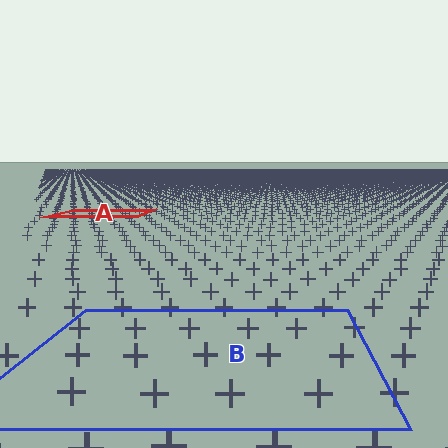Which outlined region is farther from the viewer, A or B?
Region A is farther from the viewer — the texture elements inside it appear smaller and more densely packed.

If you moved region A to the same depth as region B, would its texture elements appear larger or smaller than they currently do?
They would appear larger. At a closer depth, the same texture elements are projected at a bigger on-screen size.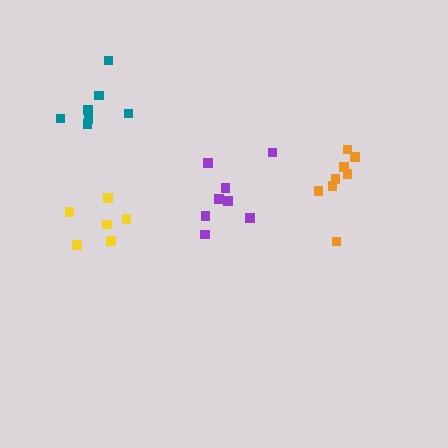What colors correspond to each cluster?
The clusters are colored: yellow, purple, orange, teal.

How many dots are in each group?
Group 1: 6 dots, Group 2: 8 dots, Group 3: 8 dots, Group 4: 7 dots (29 total).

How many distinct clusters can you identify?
There are 4 distinct clusters.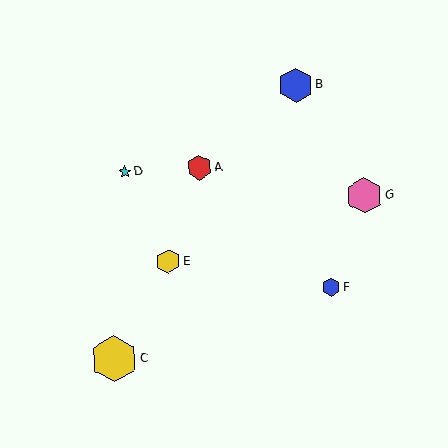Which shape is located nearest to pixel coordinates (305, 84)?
The blue hexagon (labeled B) at (296, 85) is nearest to that location.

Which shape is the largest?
The yellow hexagon (labeled C) is the largest.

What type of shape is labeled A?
Shape A is a red hexagon.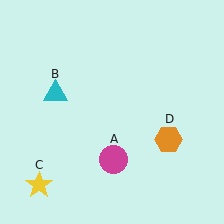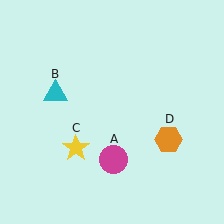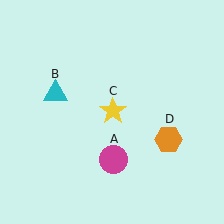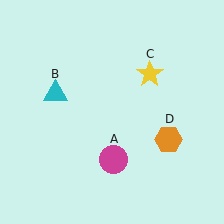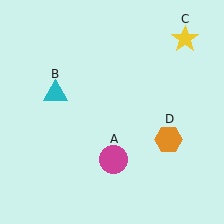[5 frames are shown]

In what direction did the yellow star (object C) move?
The yellow star (object C) moved up and to the right.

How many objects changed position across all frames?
1 object changed position: yellow star (object C).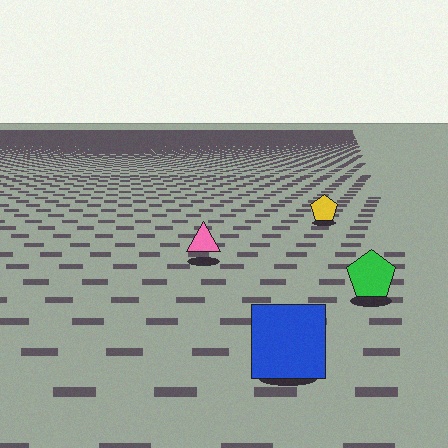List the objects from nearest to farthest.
From nearest to farthest: the blue square, the green pentagon, the pink triangle, the yellow pentagon.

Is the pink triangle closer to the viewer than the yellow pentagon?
Yes. The pink triangle is closer — you can tell from the texture gradient: the ground texture is coarser near it.